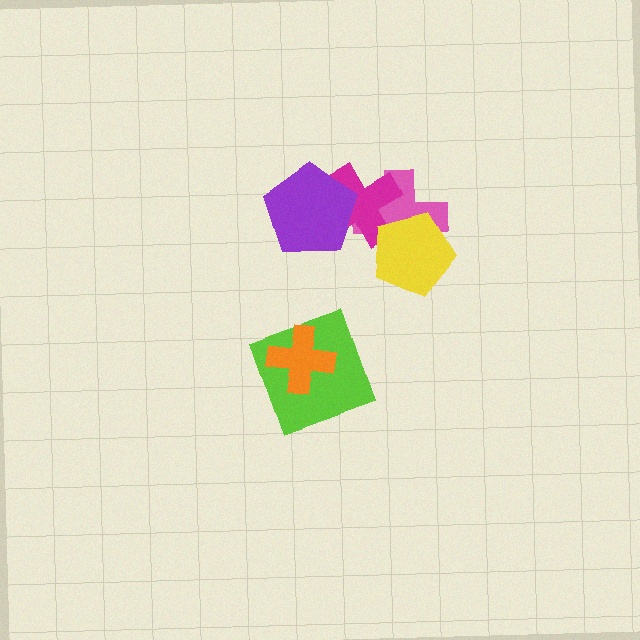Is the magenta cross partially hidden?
Yes, it is partially covered by another shape.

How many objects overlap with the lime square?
1 object overlaps with the lime square.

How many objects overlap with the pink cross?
2 objects overlap with the pink cross.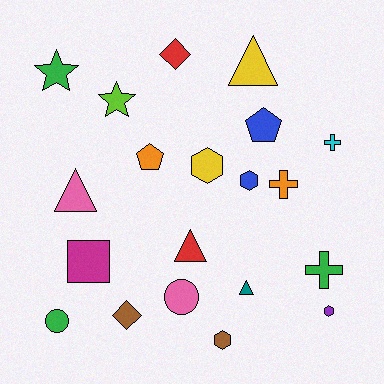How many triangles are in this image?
There are 4 triangles.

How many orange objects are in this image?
There are 2 orange objects.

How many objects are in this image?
There are 20 objects.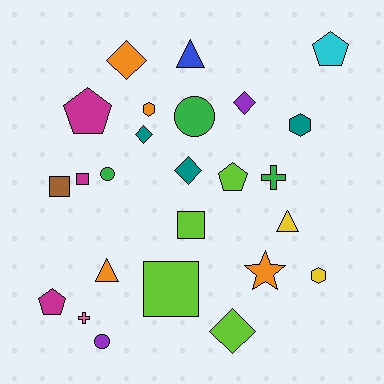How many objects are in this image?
There are 25 objects.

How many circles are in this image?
There are 3 circles.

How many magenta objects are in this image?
There are 3 magenta objects.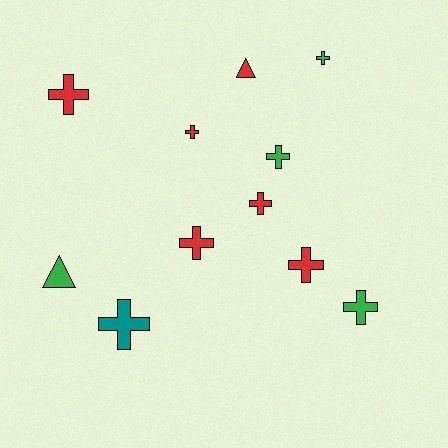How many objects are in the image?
There are 11 objects.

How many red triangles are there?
There is 1 red triangle.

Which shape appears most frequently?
Cross, with 9 objects.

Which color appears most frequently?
Red, with 6 objects.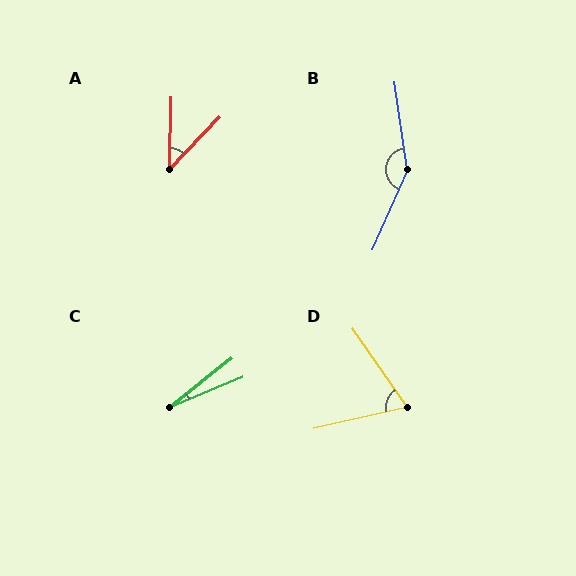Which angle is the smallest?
C, at approximately 15 degrees.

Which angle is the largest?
B, at approximately 148 degrees.